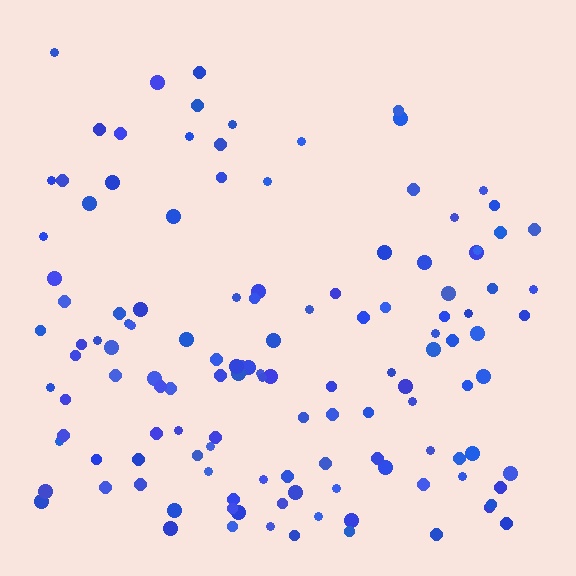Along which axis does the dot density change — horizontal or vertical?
Vertical.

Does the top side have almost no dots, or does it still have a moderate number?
Still a moderate number, just noticeably fewer than the bottom.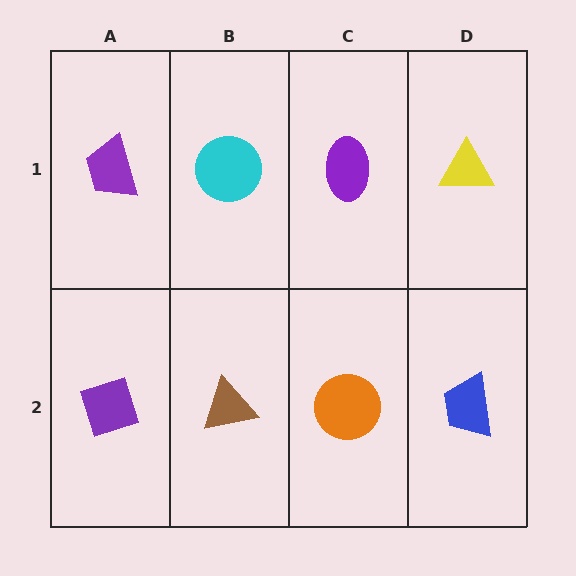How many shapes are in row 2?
4 shapes.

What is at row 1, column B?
A cyan circle.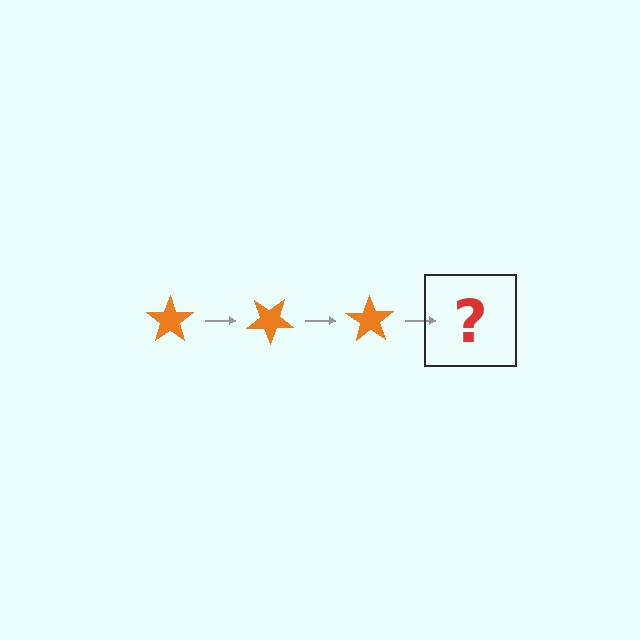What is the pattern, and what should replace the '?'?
The pattern is that the star rotates 35 degrees each step. The '?' should be an orange star rotated 105 degrees.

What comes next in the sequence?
The next element should be an orange star rotated 105 degrees.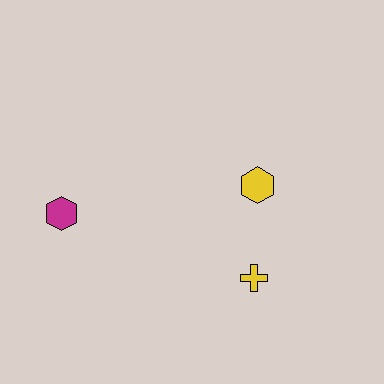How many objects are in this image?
There are 3 objects.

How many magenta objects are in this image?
There is 1 magenta object.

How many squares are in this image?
There are no squares.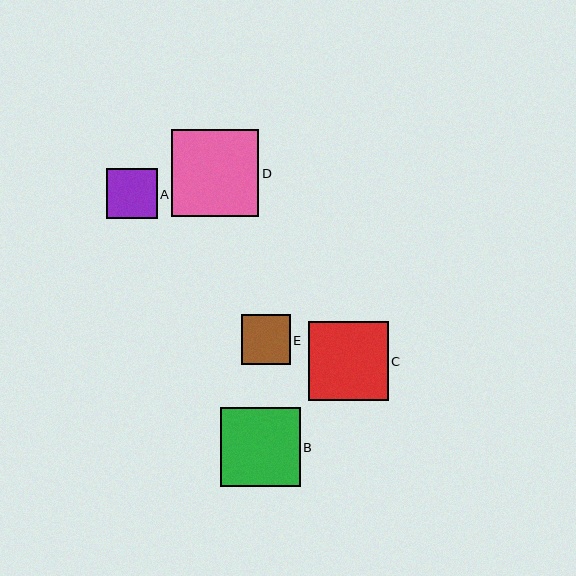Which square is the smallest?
Square E is the smallest with a size of approximately 49 pixels.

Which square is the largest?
Square D is the largest with a size of approximately 87 pixels.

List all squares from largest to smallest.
From largest to smallest: D, C, B, A, E.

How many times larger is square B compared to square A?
Square B is approximately 1.6 times the size of square A.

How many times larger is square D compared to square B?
Square D is approximately 1.1 times the size of square B.